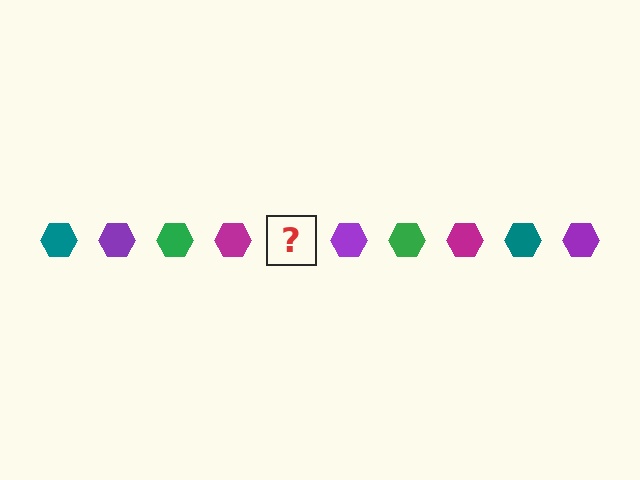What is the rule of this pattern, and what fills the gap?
The rule is that the pattern cycles through teal, purple, green, magenta hexagons. The gap should be filled with a teal hexagon.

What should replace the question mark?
The question mark should be replaced with a teal hexagon.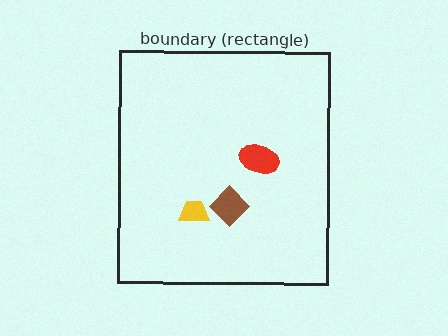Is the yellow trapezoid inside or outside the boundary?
Inside.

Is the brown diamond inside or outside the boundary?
Inside.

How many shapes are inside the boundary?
3 inside, 0 outside.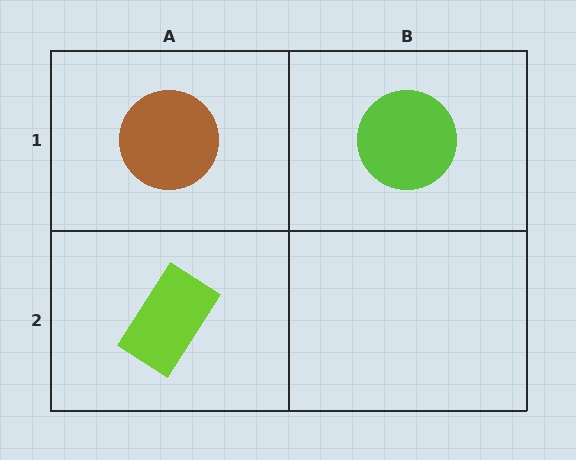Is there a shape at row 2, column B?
No, that cell is empty.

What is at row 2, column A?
A lime rectangle.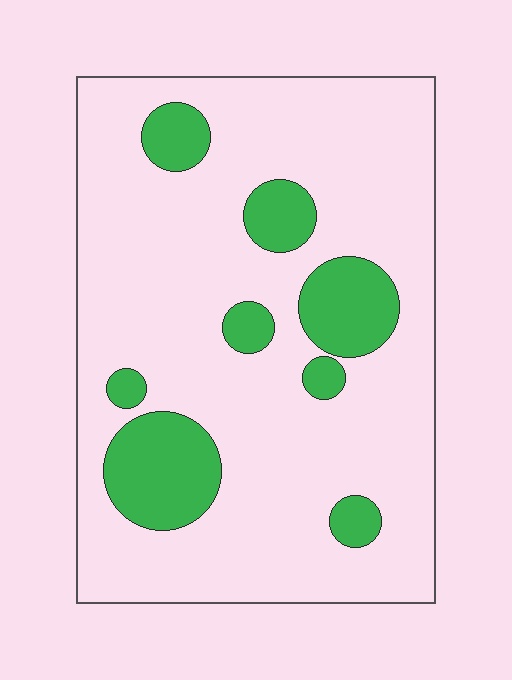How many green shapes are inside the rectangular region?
8.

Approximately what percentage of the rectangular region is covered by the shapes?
Approximately 20%.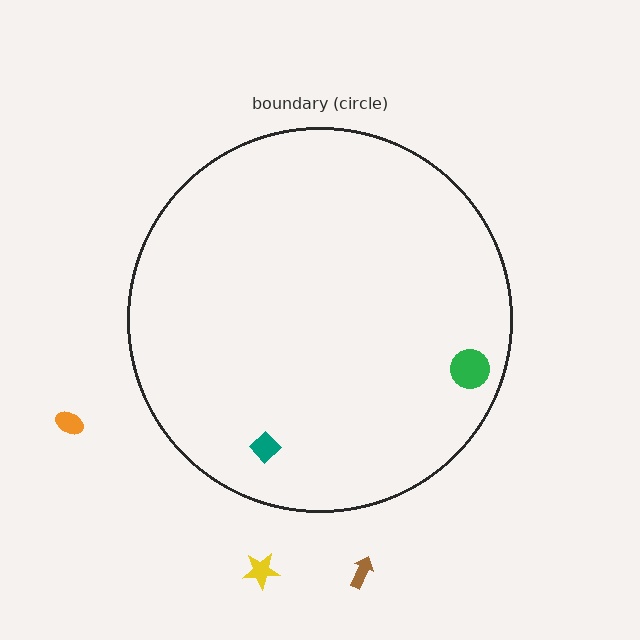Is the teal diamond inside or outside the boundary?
Inside.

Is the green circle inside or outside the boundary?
Inside.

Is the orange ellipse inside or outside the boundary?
Outside.